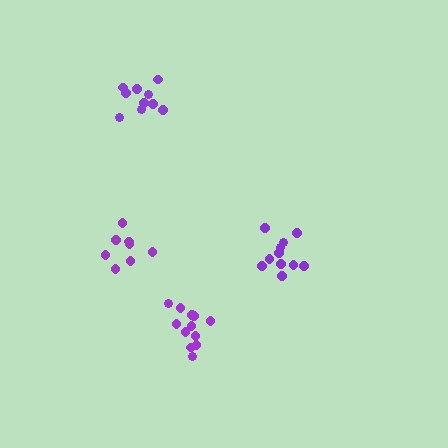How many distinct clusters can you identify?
There are 4 distinct clusters.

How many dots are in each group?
Group 1: 10 dots, Group 2: 12 dots, Group 3: 8 dots, Group 4: 11 dots (41 total).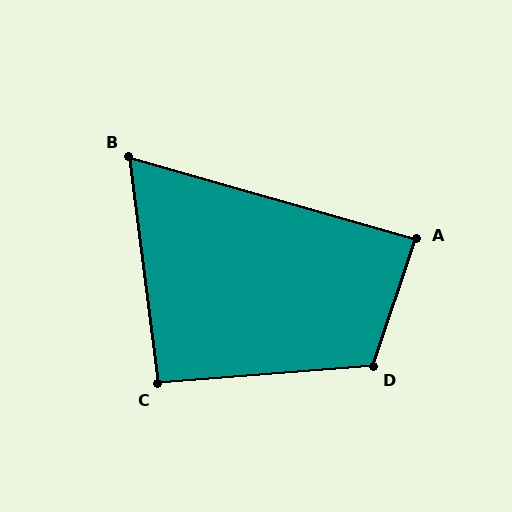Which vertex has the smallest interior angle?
B, at approximately 67 degrees.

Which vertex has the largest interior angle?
D, at approximately 113 degrees.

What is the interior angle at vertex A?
Approximately 87 degrees (approximately right).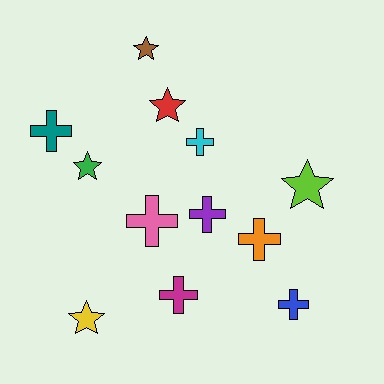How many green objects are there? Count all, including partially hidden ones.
There is 1 green object.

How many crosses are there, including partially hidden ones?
There are 7 crosses.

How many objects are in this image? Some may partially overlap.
There are 12 objects.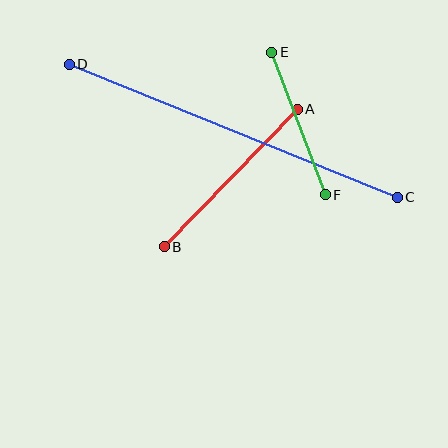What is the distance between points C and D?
The distance is approximately 354 pixels.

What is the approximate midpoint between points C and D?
The midpoint is at approximately (233, 131) pixels.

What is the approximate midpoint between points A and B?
The midpoint is at approximately (231, 178) pixels.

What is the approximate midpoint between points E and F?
The midpoint is at approximately (299, 124) pixels.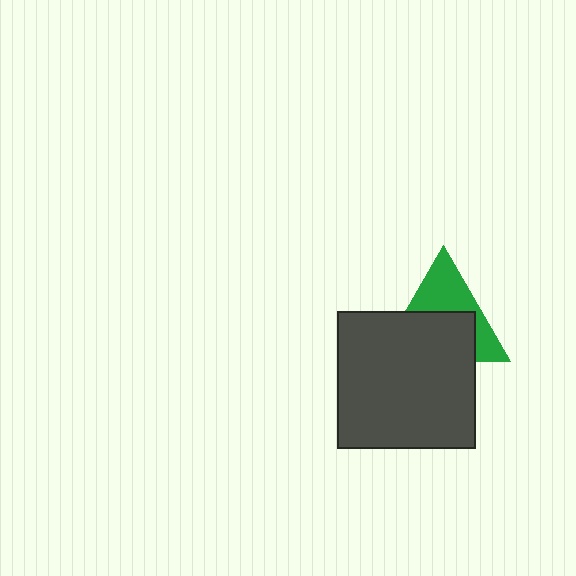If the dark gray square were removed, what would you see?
You would see the complete green triangle.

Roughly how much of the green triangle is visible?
About half of it is visible (roughly 46%).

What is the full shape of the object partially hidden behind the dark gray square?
The partially hidden object is a green triangle.